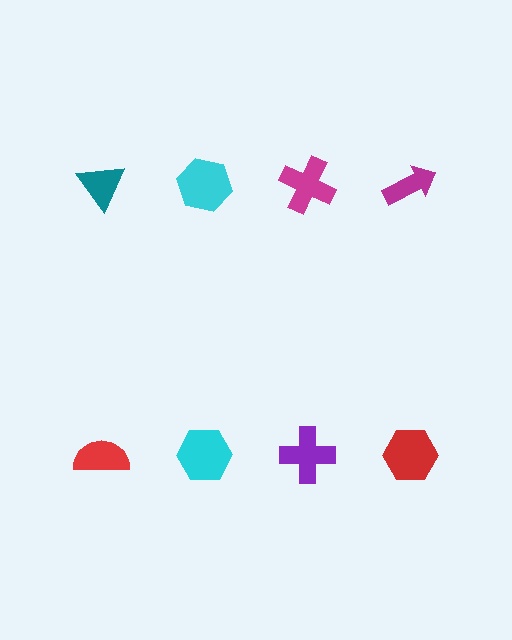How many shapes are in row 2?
4 shapes.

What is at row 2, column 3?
A purple cross.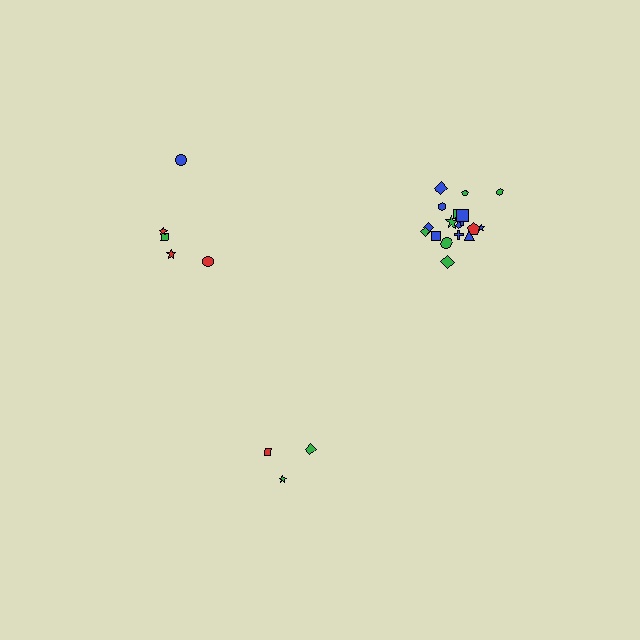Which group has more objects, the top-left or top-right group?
The top-right group.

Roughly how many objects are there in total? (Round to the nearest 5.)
Roughly 25 objects in total.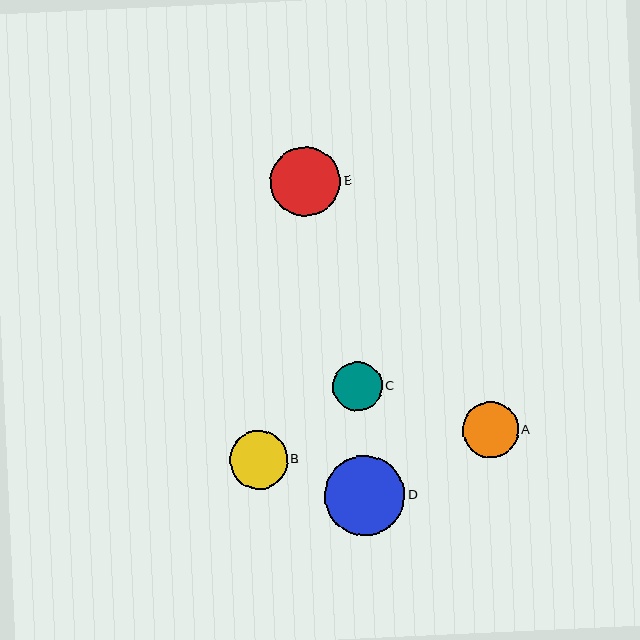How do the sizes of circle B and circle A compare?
Circle B and circle A are approximately the same size.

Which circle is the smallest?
Circle C is the smallest with a size of approximately 49 pixels.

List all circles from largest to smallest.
From largest to smallest: D, E, B, A, C.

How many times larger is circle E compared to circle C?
Circle E is approximately 1.4 times the size of circle C.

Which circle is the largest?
Circle D is the largest with a size of approximately 80 pixels.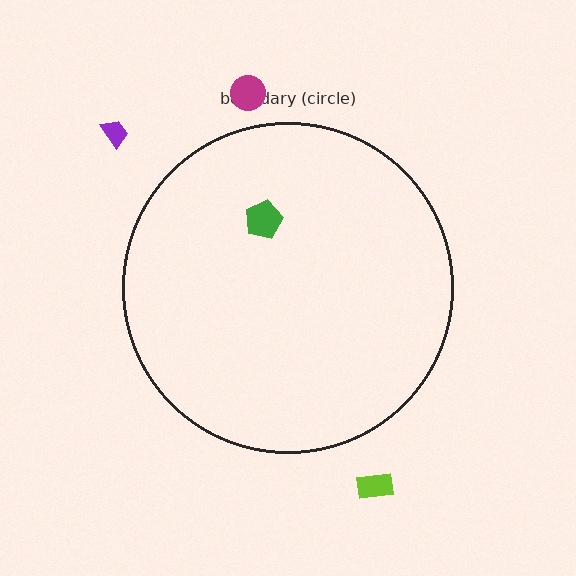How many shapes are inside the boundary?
1 inside, 3 outside.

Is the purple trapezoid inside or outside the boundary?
Outside.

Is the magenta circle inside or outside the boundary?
Outside.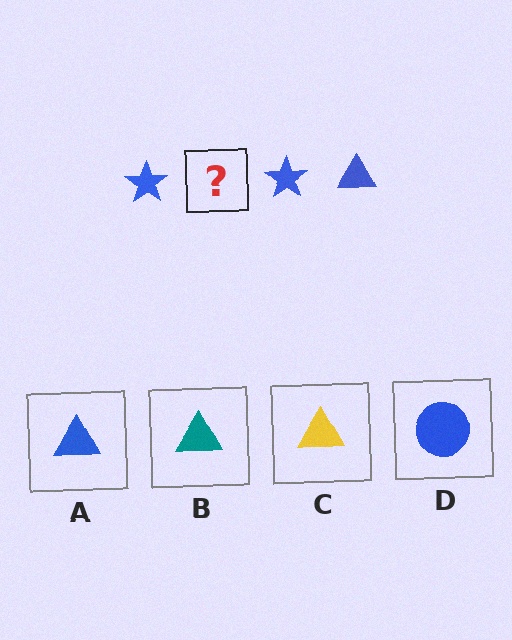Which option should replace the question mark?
Option A.